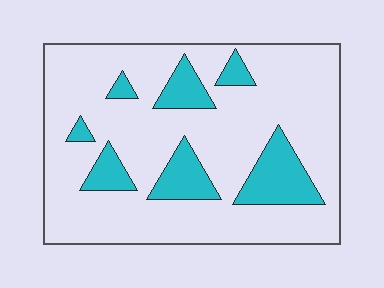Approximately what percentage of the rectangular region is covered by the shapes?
Approximately 20%.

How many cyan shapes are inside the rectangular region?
7.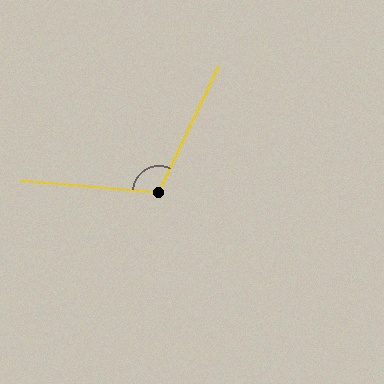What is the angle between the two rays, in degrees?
Approximately 111 degrees.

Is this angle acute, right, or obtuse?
It is obtuse.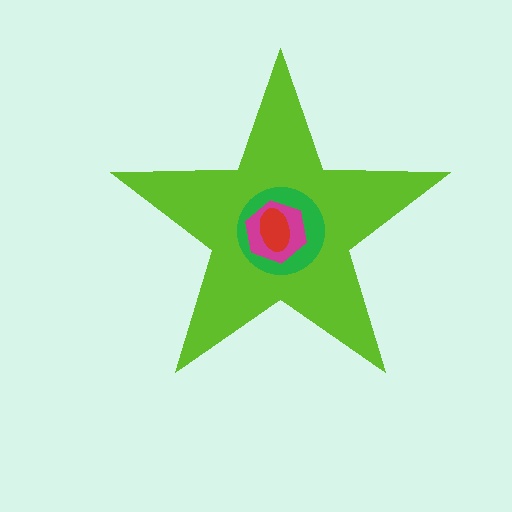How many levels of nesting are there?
4.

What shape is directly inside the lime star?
The green circle.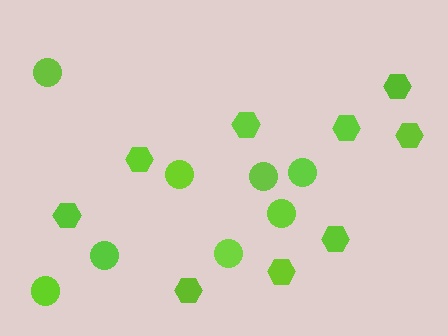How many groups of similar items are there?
There are 2 groups: one group of circles (8) and one group of hexagons (9).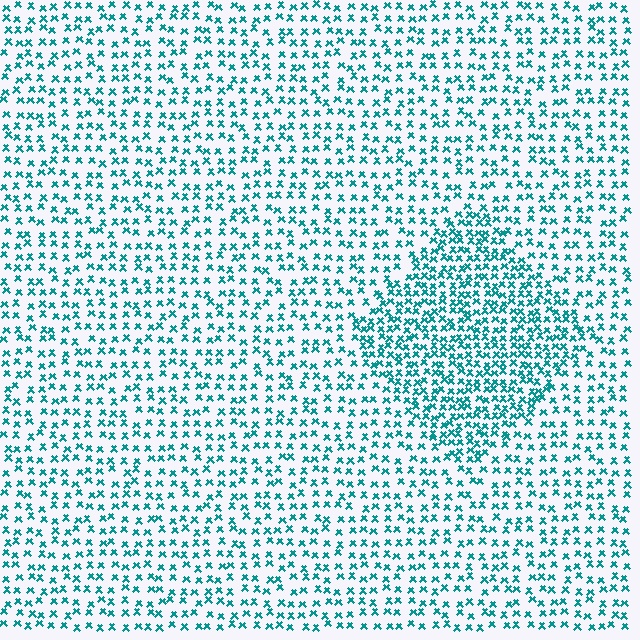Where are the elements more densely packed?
The elements are more densely packed inside the diamond boundary.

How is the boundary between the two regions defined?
The boundary is defined by a change in element density (approximately 1.8x ratio). All elements are the same color, size, and shape.